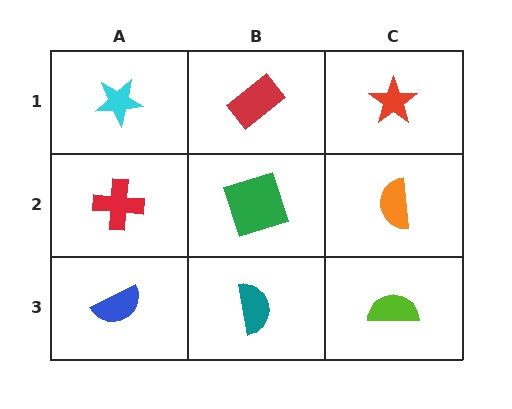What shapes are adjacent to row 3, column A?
A red cross (row 2, column A), a teal semicircle (row 3, column B).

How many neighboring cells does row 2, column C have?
3.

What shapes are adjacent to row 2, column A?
A cyan star (row 1, column A), a blue semicircle (row 3, column A), a green square (row 2, column B).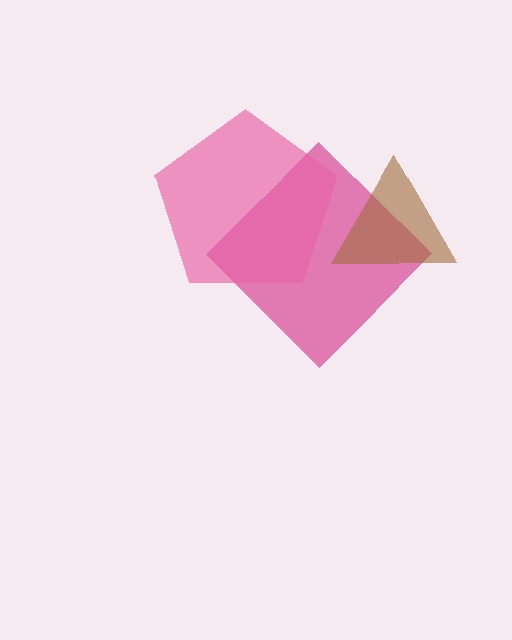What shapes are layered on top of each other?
The layered shapes are: a magenta diamond, a brown triangle, a pink pentagon.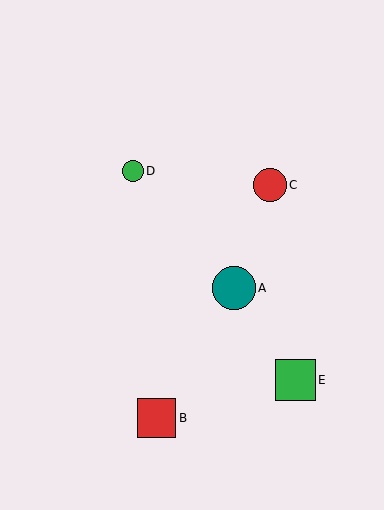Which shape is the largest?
The teal circle (labeled A) is the largest.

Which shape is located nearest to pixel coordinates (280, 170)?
The red circle (labeled C) at (270, 185) is nearest to that location.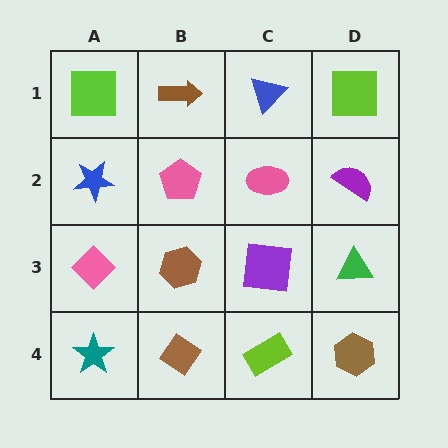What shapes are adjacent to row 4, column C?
A purple square (row 3, column C), a brown diamond (row 4, column B), a brown hexagon (row 4, column D).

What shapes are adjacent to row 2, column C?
A blue triangle (row 1, column C), a purple square (row 3, column C), a pink pentagon (row 2, column B), a purple semicircle (row 2, column D).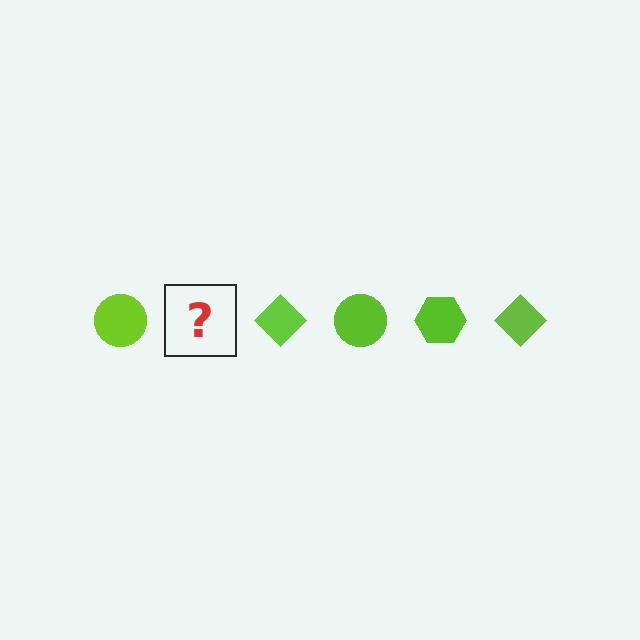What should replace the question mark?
The question mark should be replaced with a lime hexagon.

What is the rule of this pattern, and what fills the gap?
The rule is that the pattern cycles through circle, hexagon, diamond shapes in lime. The gap should be filled with a lime hexagon.